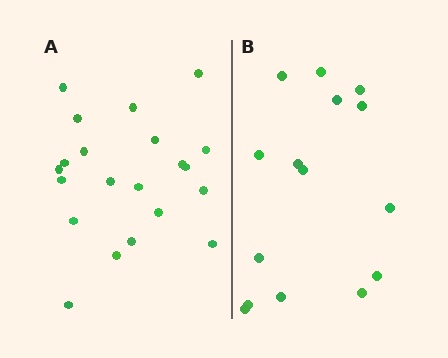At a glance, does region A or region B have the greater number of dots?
Region A (the left region) has more dots.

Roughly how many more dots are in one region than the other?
Region A has about 6 more dots than region B.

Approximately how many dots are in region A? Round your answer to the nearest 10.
About 20 dots. (The exact count is 21, which rounds to 20.)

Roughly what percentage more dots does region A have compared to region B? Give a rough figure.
About 40% more.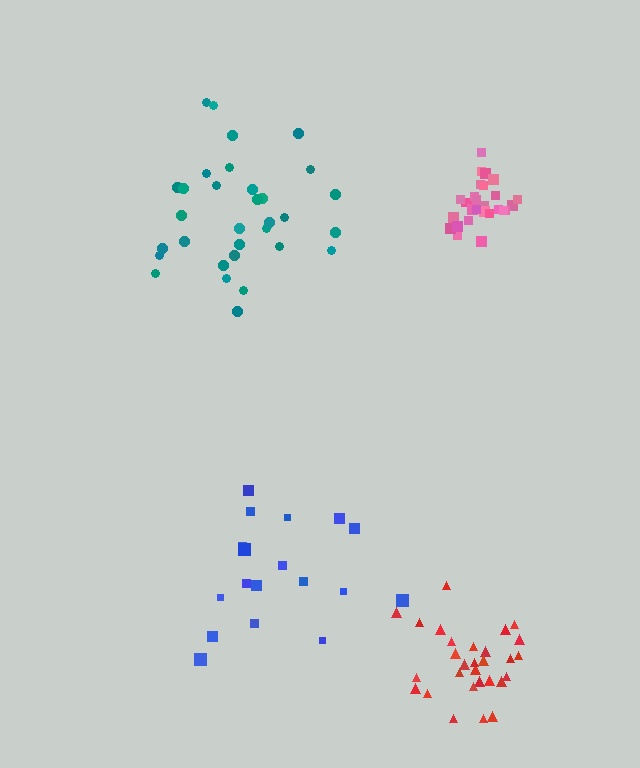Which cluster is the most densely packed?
Pink.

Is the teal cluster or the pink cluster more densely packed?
Pink.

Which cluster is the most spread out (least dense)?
Blue.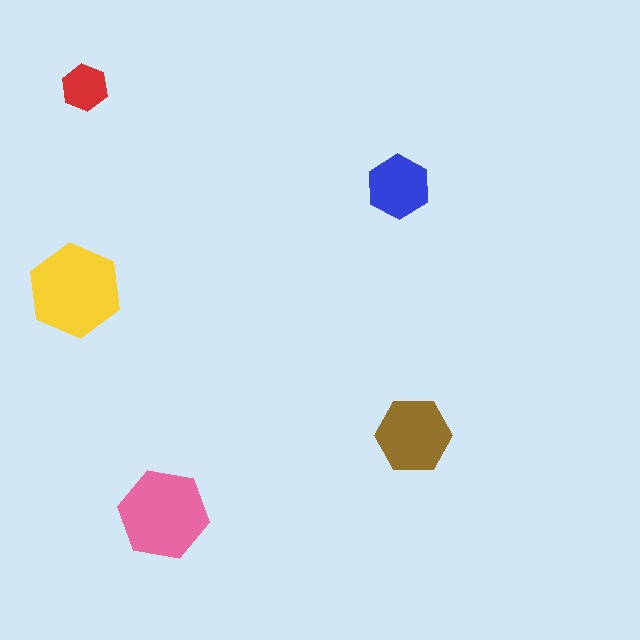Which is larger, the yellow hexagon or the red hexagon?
The yellow one.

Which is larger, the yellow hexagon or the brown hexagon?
The yellow one.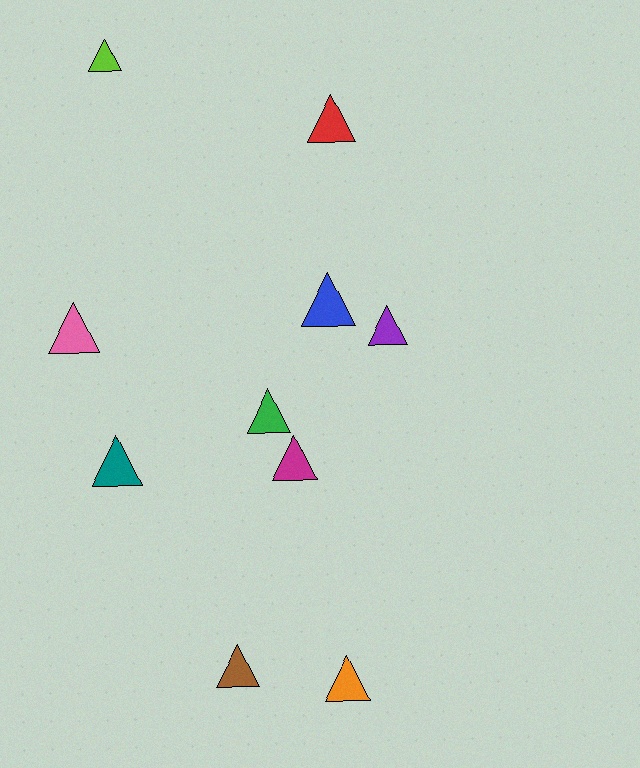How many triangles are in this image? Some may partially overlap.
There are 10 triangles.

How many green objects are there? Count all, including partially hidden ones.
There is 1 green object.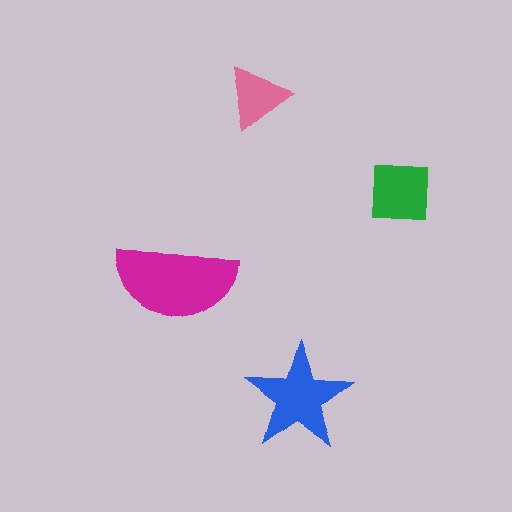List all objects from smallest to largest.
The pink triangle, the green square, the blue star, the magenta semicircle.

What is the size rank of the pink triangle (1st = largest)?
4th.